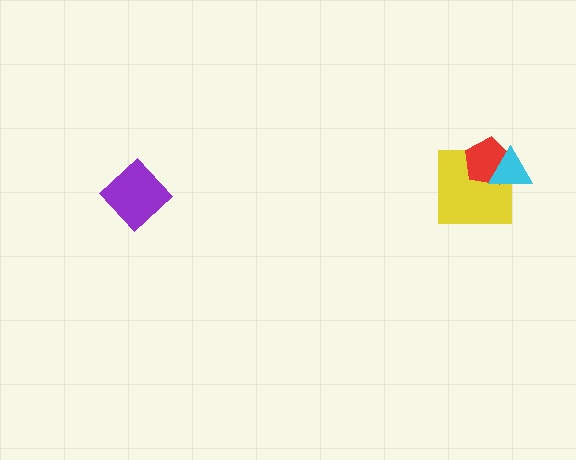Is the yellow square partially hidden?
Yes, it is partially covered by another shape.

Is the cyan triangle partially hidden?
No, no other shape covers it.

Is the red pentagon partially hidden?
Yes, it is partially covered by another shape.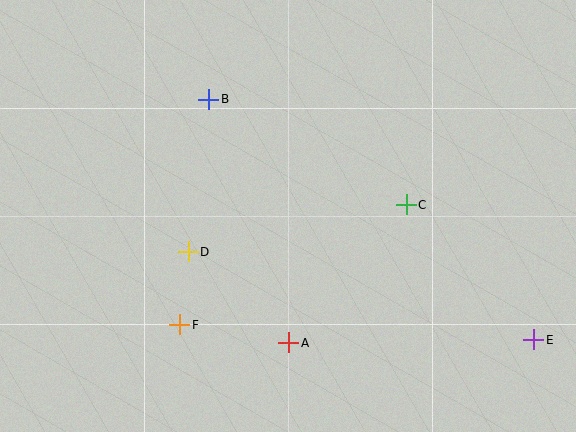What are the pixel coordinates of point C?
Point C is at (406, 205).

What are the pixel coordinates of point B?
Point B is at (209, 99).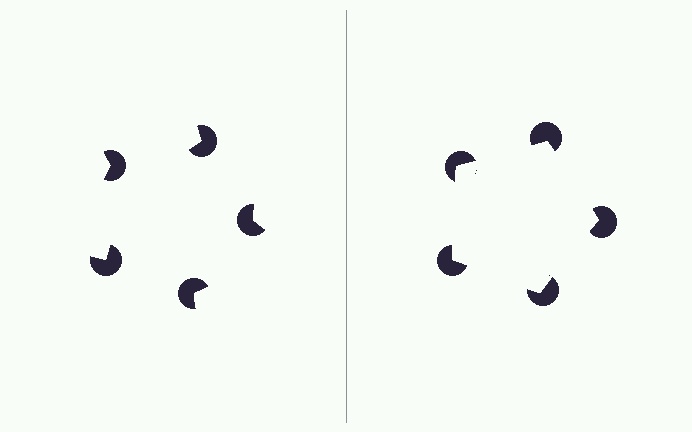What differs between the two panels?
The pac-man discs are positioned identically on both sides; only the wedge orientations differ. On the right they align to a pentagon; on the left they are misaligned.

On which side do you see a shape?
An illusory pentagon appears on the right side. On the left side the wedge cuts are rotated, so no coherent shape forms.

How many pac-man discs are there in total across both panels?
10 — 5 on each side.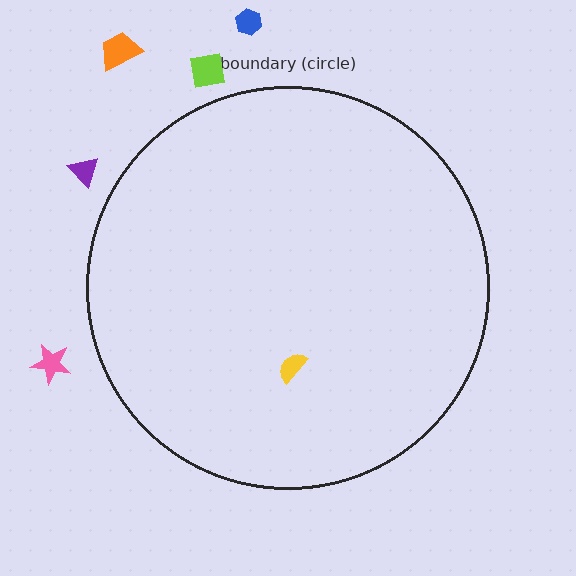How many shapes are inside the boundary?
1 inside, 5 outside.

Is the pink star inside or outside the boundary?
Outside.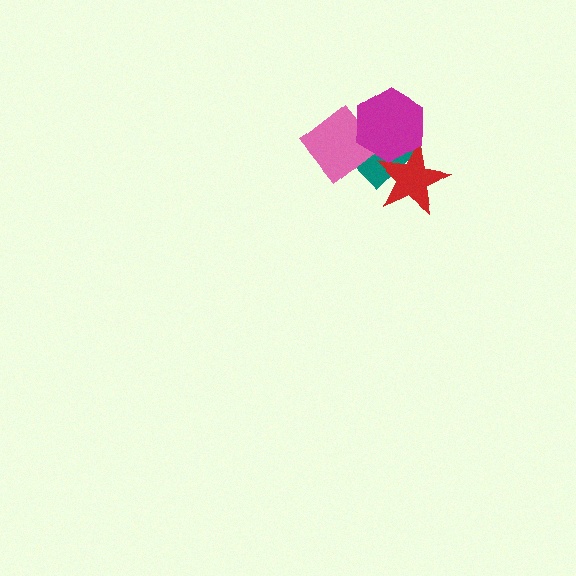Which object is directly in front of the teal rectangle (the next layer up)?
The pink diamond is directly in front of the teal rectangle.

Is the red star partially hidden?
Yes, it is partially covered by another shape.